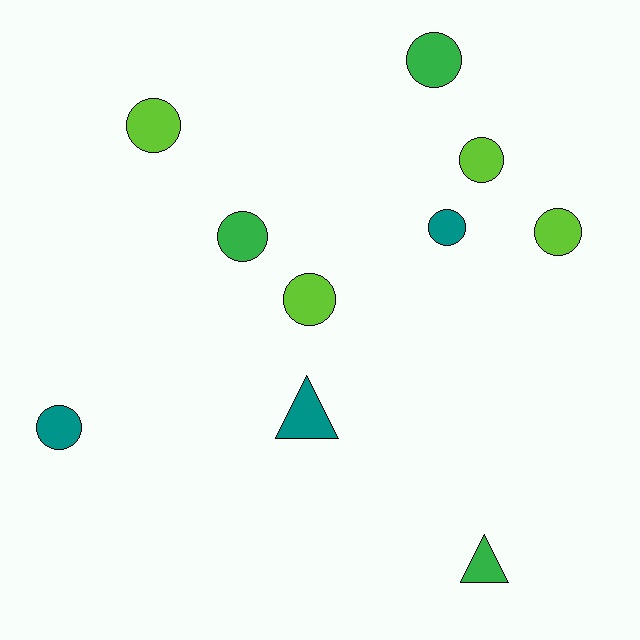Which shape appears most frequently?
Circle, with 8 objects.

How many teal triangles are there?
There is 1 teal triangle.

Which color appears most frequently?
Lime, with 4 objects.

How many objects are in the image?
There are 10 objects.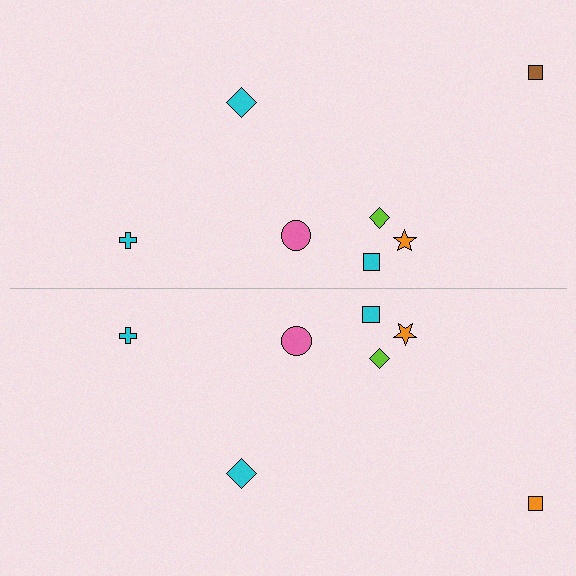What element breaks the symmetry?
The orange square on the bottom side breaks the symmetry — its mirror counterpart is brown.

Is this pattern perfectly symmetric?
No, the pattern is not perfectly symmetric. The orange square on the bottom side breaks the symmetry — its mirror counterpart is brown.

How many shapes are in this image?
There are 14 shapes in this image.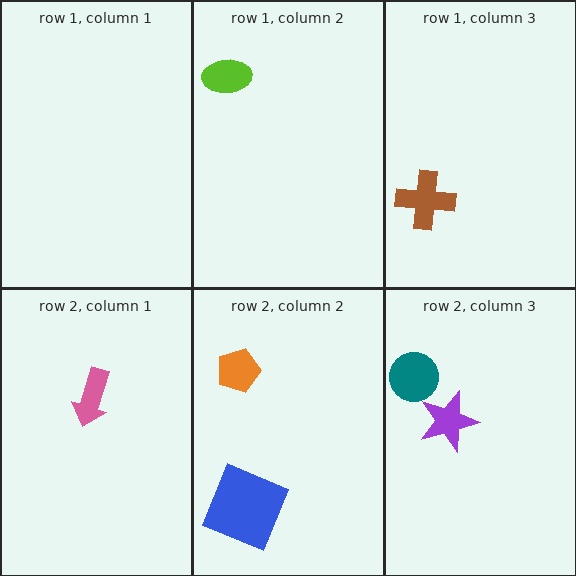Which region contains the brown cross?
The row 1, column 3 region.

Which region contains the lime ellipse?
The row 1, column 2 region.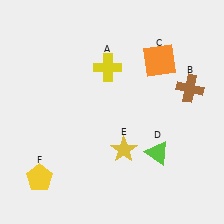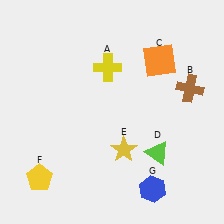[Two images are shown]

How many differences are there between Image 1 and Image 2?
There is 1 difference between the two images.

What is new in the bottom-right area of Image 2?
A blue hexagon (G) was added in the bottom-right area of Image 2.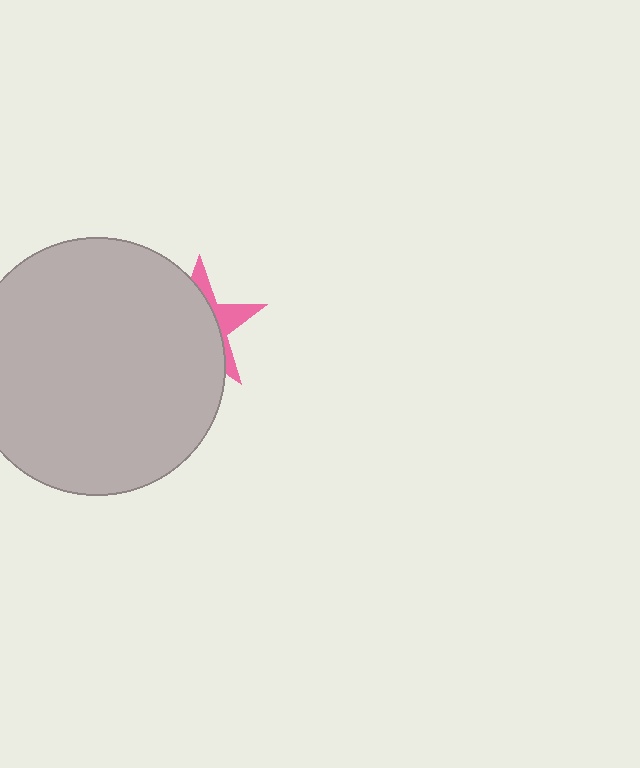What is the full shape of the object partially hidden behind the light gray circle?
The partially hidden object is a pink star.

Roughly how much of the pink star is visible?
A small part of it is visible (roughly 30%).